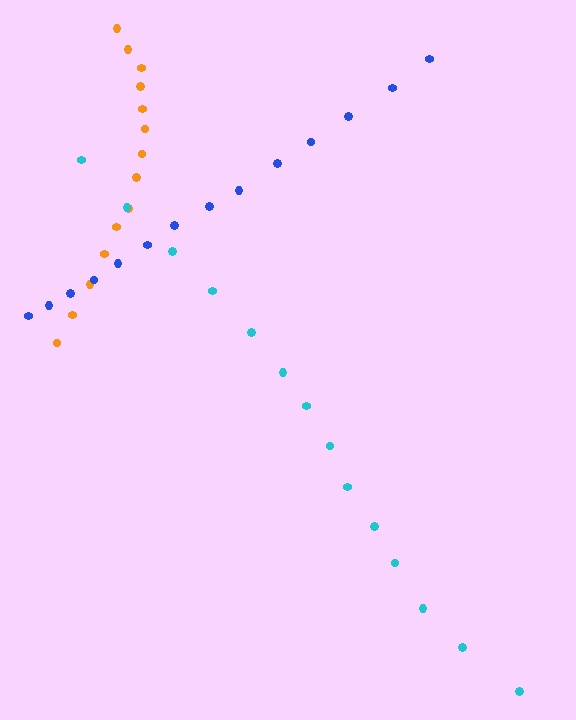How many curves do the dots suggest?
There are 3 distinct paths.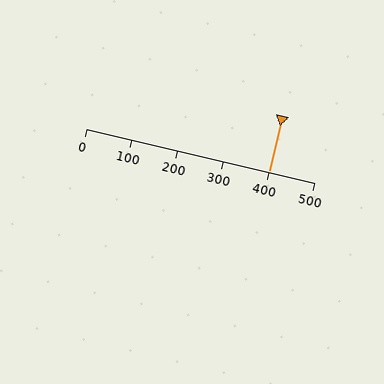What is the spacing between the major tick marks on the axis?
The major ticks are spaced 100 apart.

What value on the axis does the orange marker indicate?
The marker indicates approximately 400.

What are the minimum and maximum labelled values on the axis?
The axis runs from 0 to 500.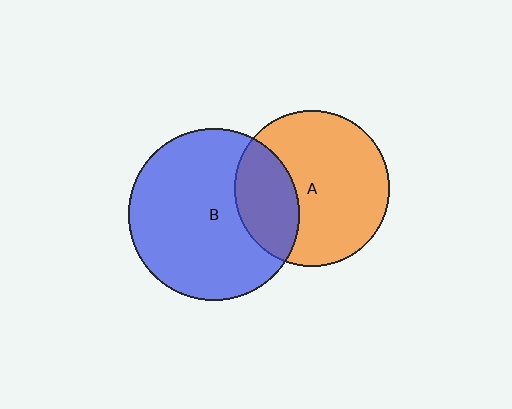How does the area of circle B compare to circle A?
Approximately 1.2 times.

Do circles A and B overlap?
Yes.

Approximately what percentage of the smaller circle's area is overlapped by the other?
Approximately 30%.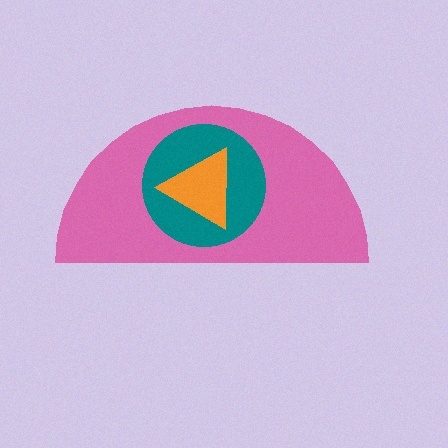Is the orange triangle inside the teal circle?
Yes.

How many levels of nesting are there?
3.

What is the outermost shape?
The pink semicircle.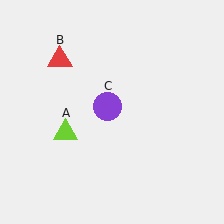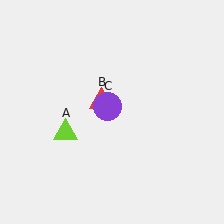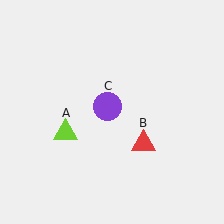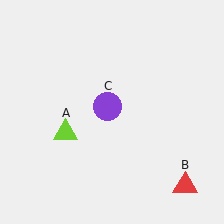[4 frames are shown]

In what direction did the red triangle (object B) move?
The red triangle (object B) moved down and to the right.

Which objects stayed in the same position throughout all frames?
Lime triangle (object A) and purple circle (object C) remained stationary.